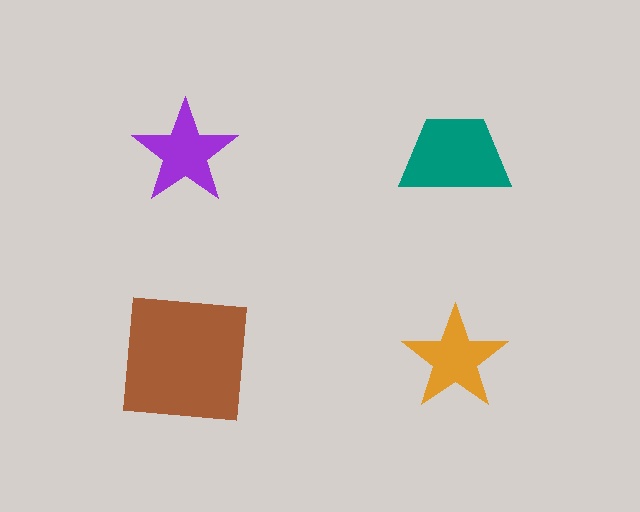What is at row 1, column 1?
A purple star.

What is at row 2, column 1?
A brown square.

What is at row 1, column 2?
A teal trapezoid.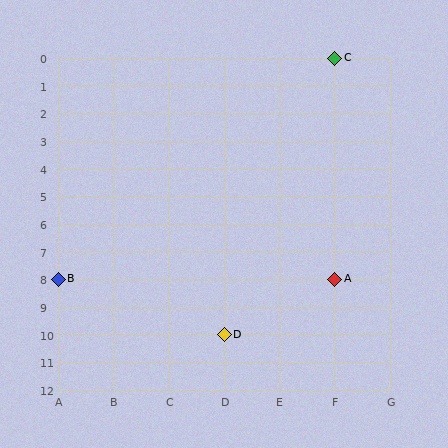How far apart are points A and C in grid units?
Points A and C are 8 rows apart.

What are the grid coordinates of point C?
Point C is at grid coordinates (F, 0).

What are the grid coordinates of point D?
Point D is at grid coordinates (D, 10).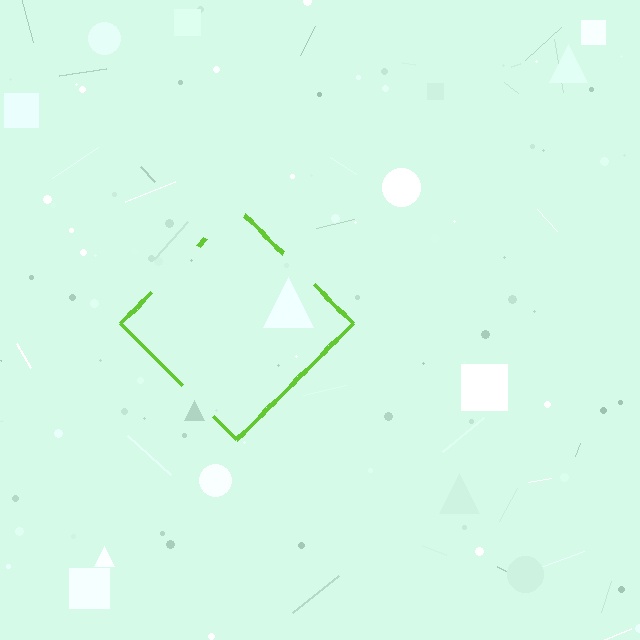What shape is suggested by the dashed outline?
The dashed outline suggests a diamond.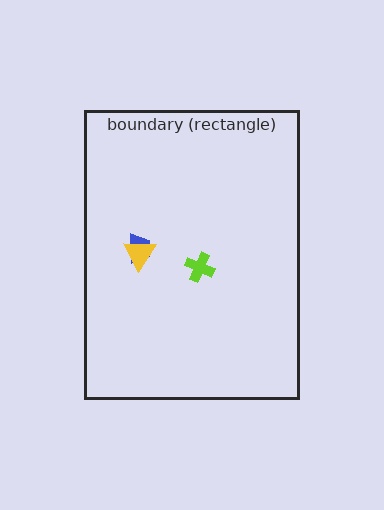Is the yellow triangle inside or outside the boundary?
Inside.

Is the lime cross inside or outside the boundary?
Inside.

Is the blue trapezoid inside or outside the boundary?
Inside.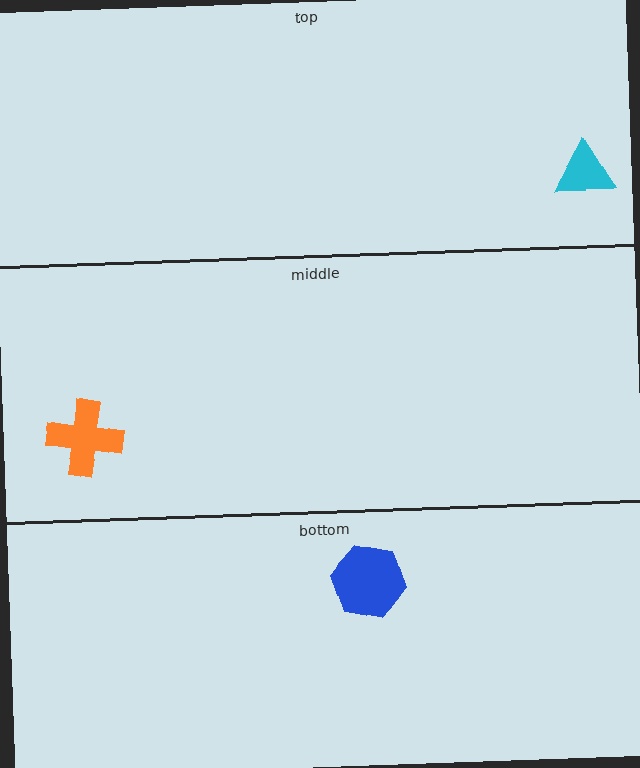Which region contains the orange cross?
The middle region.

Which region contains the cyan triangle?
The top region.